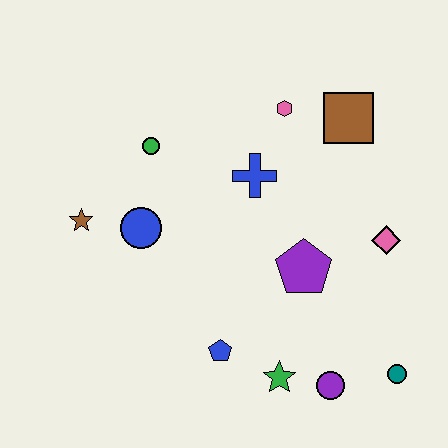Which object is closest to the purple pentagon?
The pink diamond is closest to the purple pentagon.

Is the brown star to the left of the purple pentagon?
Yes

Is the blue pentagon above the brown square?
No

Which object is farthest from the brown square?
The brown star is farthest from the brown square.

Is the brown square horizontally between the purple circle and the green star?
No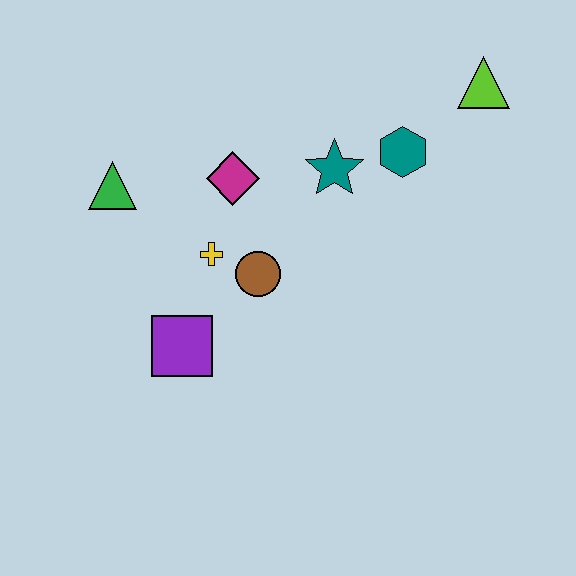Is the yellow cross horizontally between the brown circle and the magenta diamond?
No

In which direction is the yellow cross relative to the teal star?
The yellow cross is to the left of the teal star.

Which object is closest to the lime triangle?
The teal hexagon is closest to the lime triangle.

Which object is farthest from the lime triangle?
The purple square is farthest from the lime triangle.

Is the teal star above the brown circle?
Yes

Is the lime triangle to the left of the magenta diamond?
No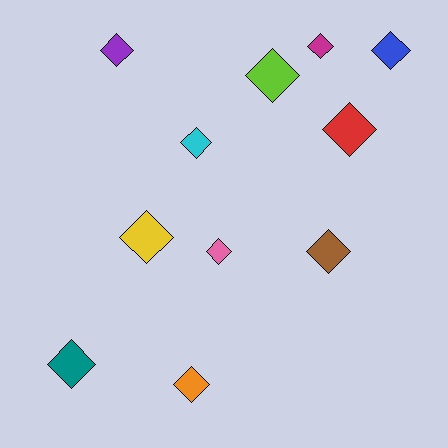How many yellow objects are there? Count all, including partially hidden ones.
There is 1 yellow object.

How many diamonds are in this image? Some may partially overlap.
There are 11 diamonds.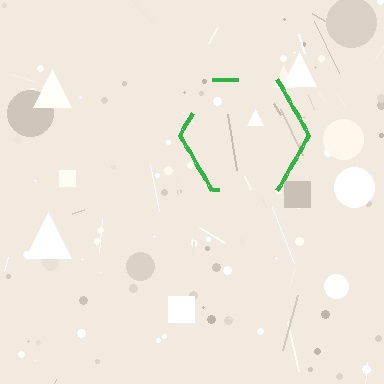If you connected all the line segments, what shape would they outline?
They would outline a hexagon.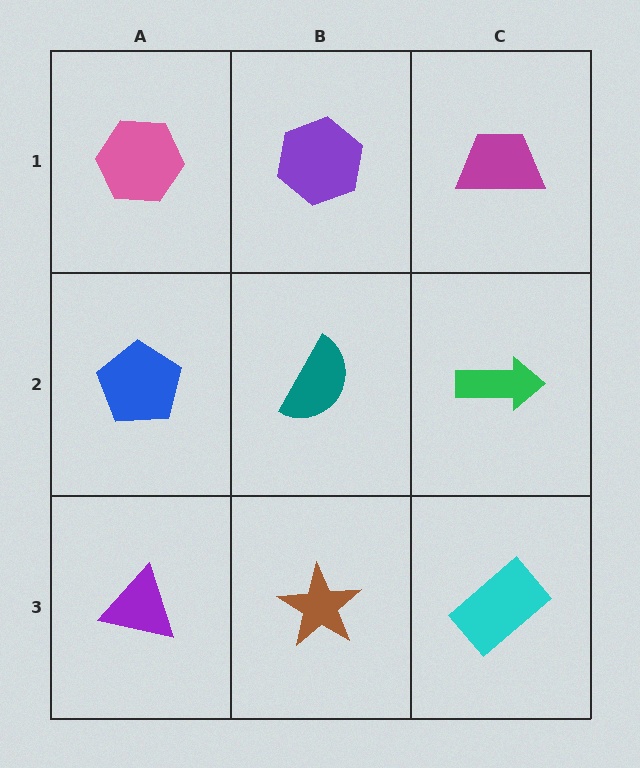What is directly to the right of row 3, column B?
A cyan rectangle.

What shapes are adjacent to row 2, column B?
A purple hexagon (row 1, column B), a brown star (row 3, column B), a blue pentagon (row 2, column A), a green arrow (row 2, column C).